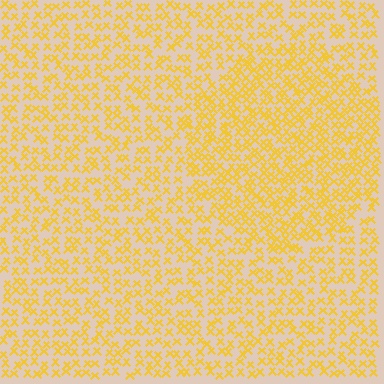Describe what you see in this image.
The image contains small yellow elements arranged at two different densities. A circle-shaped region is visible where the elements are more densely packed than the surrounding area.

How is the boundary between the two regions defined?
The boundary is defined by a change in element density (approximately 1.6x ratio). All elements are the same color, size, and shape.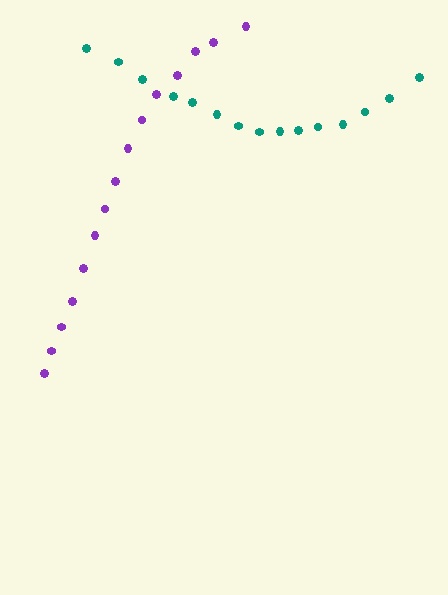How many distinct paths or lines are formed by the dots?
There are 2 distinct paths.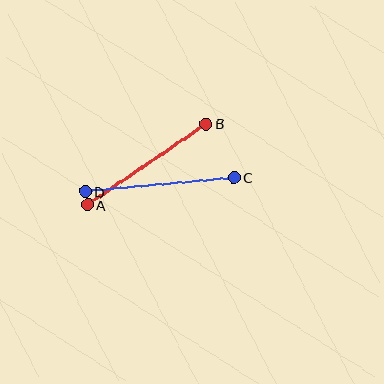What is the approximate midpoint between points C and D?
The midpoint is at approximately (160, 184) pixels.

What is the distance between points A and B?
The distance is approximately 143 pixels.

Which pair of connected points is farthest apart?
Points C and D are farthest apart.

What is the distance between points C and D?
The distance is approximately 150 pixels.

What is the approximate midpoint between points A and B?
The midpoint is at approximately (147, 164) pixels.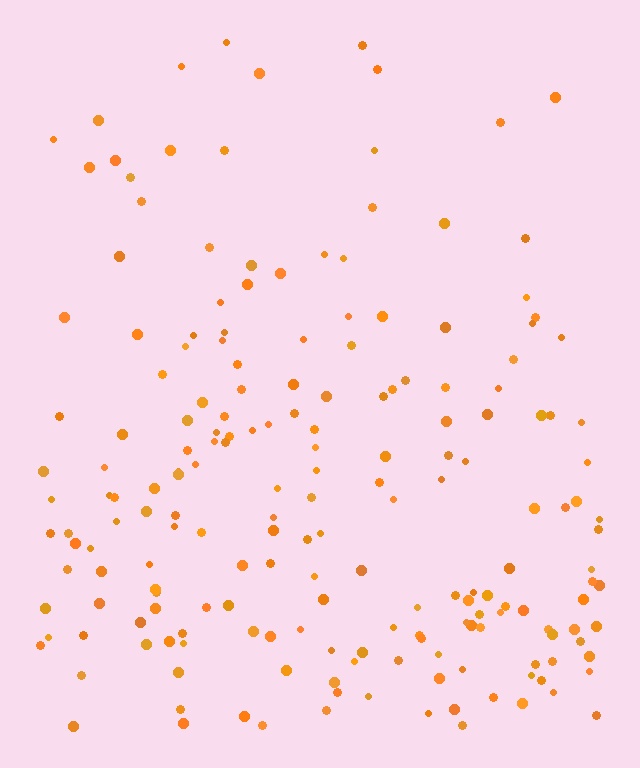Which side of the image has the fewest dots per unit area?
The top.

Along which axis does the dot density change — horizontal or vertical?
Vertical.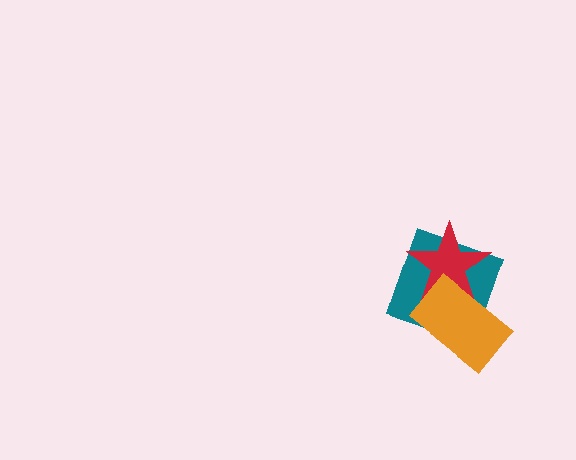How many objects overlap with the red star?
2 objects overlap with the red star.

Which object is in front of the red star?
The orange rectangle is in front of the red star.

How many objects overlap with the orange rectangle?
2 objects overlap with the orange rectangle.